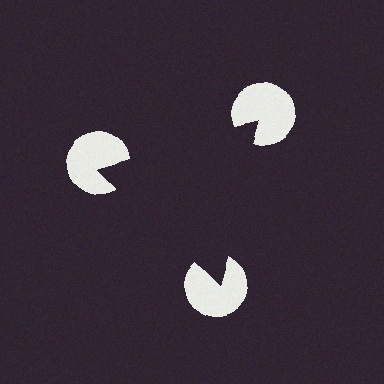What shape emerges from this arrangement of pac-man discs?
An illusory triangle — its edges are inferred from the aligned wedge cuts in the pac-man discs, not physically drawn.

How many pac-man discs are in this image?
There are 3 — one at each vertex of the illusory triangle.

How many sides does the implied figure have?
3 sides.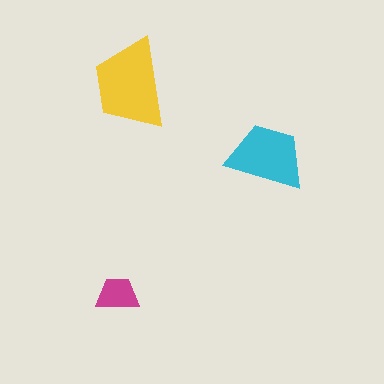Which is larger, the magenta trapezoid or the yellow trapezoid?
The yellow one.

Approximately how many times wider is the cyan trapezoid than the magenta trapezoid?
About 2 times wider.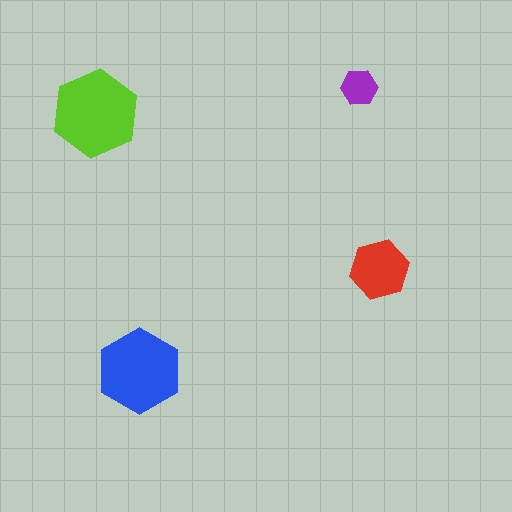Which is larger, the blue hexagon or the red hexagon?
The blue one.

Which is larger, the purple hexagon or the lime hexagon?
The lime one.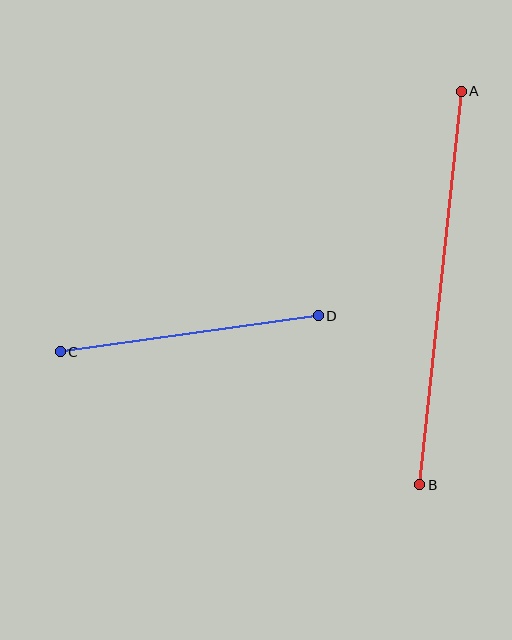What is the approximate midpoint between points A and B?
The midpoint is at approximately (441, 288) pixels.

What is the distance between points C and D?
The distance is approximately 260 pixels.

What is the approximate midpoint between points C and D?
The midpoint is at approximately (189, 334) pixels.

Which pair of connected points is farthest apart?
Points A and B are farthest apart.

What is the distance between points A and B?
The distance is approximately 396 pixels.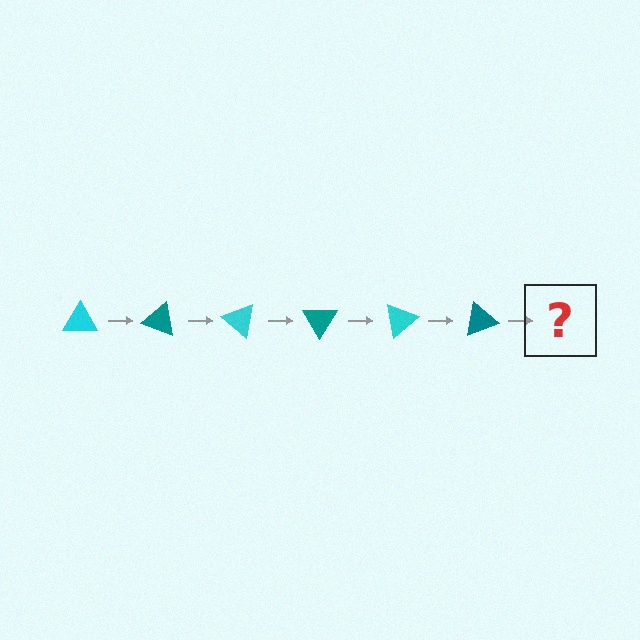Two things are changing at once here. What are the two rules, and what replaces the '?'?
The two rules are that it rotates 20 degrees each step and the color cycles through cyan and teal. The '?' should be a cyan triangle, rotated 120 degrees from the start.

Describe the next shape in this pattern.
It should be a cyan triangle, rotated 120 degrees from the start.